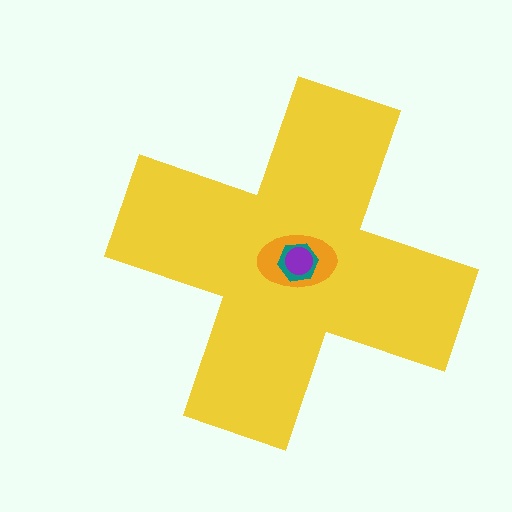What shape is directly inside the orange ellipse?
The teal hexagon.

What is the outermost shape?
The yellow cross.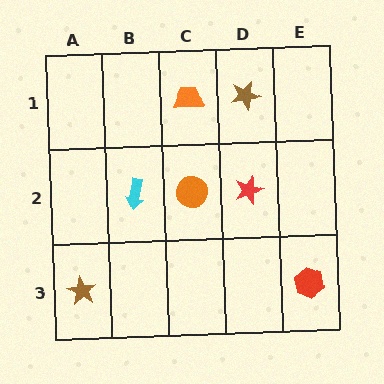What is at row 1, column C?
An orange trapezoid.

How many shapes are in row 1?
2 shapes.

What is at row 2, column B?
A cyan arrow.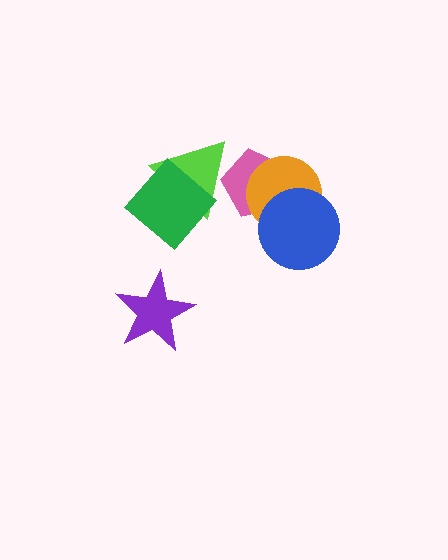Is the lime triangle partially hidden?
Yes, it is partially covered by another shape.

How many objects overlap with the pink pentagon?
3 objects overlap with the pink pentagon.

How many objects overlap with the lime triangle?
2 objects overlap with the lime triangle.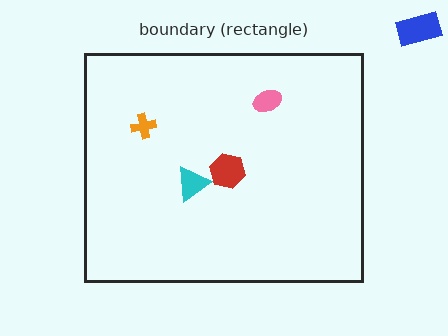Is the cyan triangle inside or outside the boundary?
Inside.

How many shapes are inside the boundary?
4 inside, 1 outside.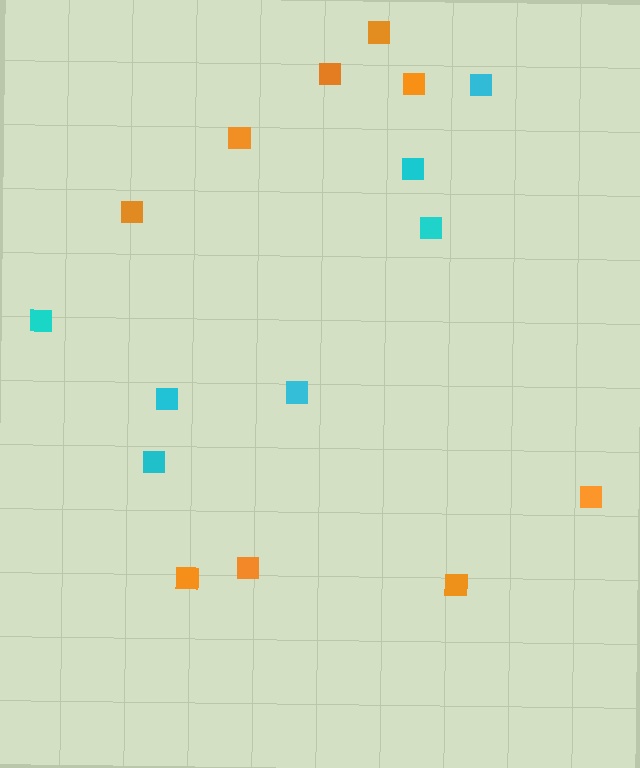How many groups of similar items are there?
There are 2 groups: one group of cyan squares (7) and one group of orange squares (9).